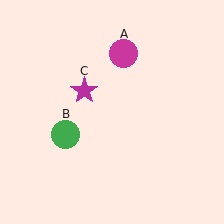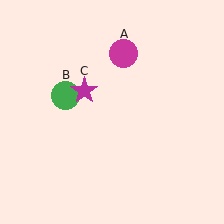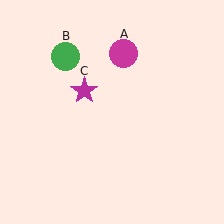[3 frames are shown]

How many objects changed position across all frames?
1 object changed position: green circle (object B).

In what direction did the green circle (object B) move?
The green circle (object B) moved up.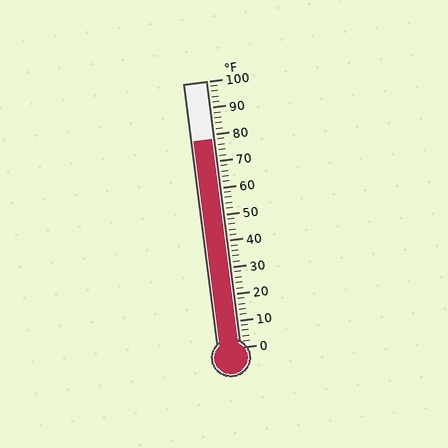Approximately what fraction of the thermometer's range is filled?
The thermometer is filled to approximately 80% of its range.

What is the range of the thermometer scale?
The thermometer scale ranges from 0°F to 100°F.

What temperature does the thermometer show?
The thermometer shows approximately 78°F.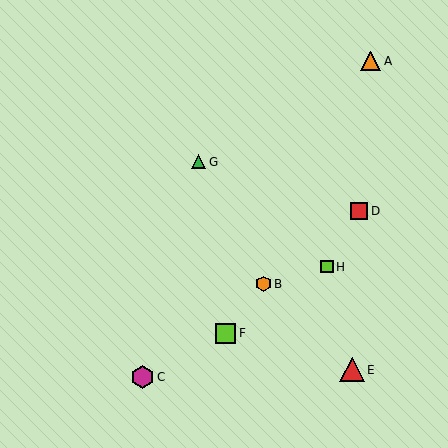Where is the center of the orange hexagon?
The center of the orange hexagon is at (263, 284).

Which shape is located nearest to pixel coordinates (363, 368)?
The red triangle (labeled E) at (352, 370) is nearest to that location.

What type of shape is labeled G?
Shape G is a green triangle.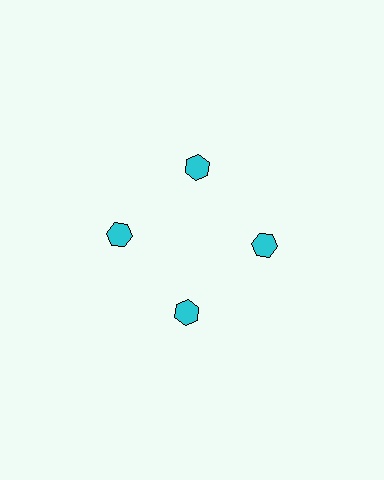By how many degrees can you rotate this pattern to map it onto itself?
The pattern maps onto itself every 90 degrees of rotation.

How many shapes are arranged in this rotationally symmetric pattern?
There are 4 shapes, arranged in 4 groups of 1.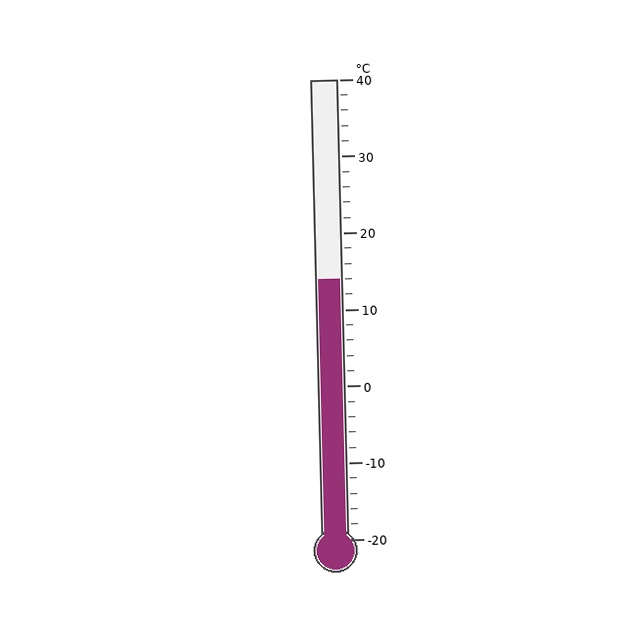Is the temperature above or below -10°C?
The temperature is above -10°C.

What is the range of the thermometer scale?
The thermometer scale ranges from -20°C to 40°C.